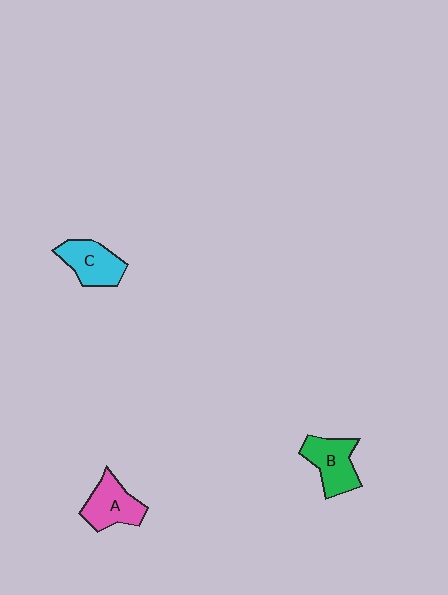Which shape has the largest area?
Shape B (green).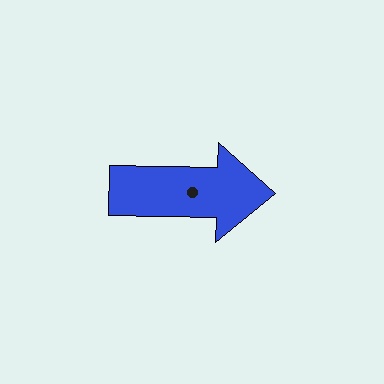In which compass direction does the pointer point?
East.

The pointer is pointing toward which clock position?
Roughly 3 o'clock.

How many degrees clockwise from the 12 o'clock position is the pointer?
Approximately 91 degrees.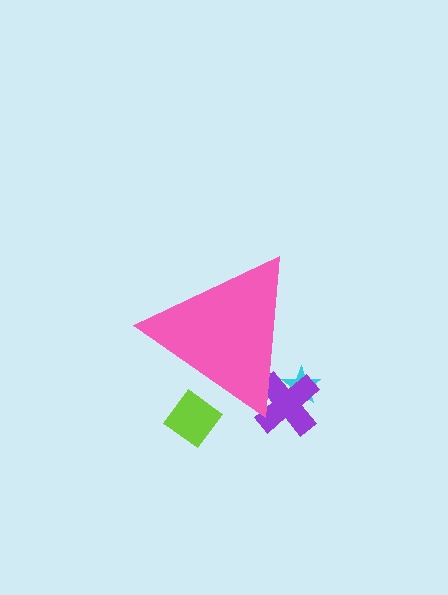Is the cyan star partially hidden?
Yes, the cyan star is partially hidden behind the pink triangle.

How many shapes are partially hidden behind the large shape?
3 shapes are partially hidden.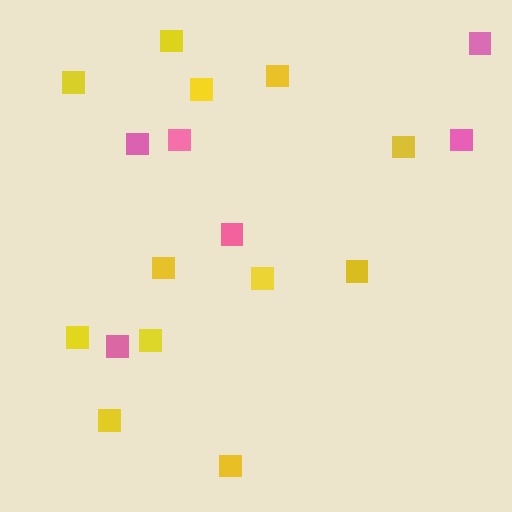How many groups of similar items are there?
There are 2 groups: one group of yellow squares (12) and one group of pink squares (6).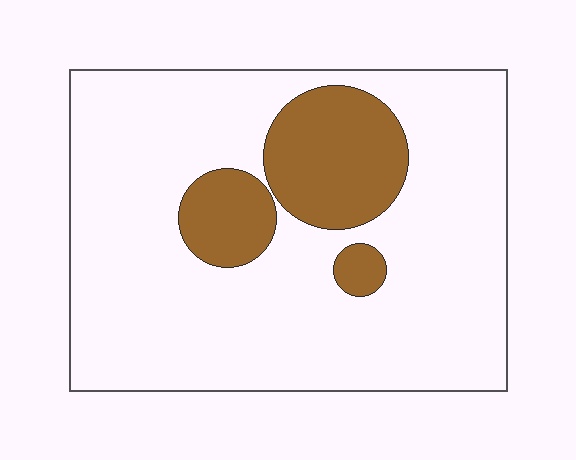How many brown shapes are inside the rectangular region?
3.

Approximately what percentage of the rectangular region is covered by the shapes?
Approximately 20%.